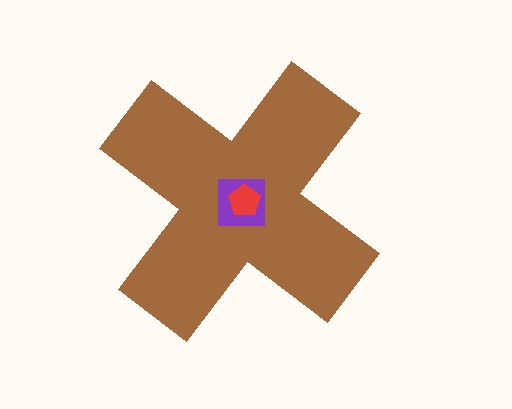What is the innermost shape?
The red pentagon.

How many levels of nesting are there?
3.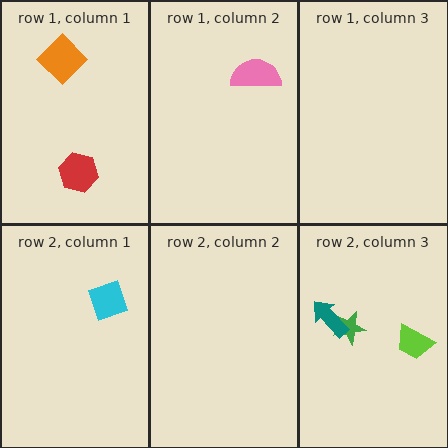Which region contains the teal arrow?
The row 2, column 3 region.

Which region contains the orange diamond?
The row 1, column 1 region.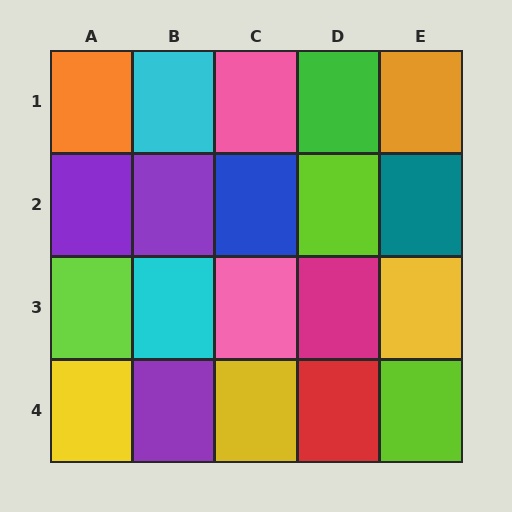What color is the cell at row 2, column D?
Lime.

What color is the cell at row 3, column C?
Pink.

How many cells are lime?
3 cells are lime.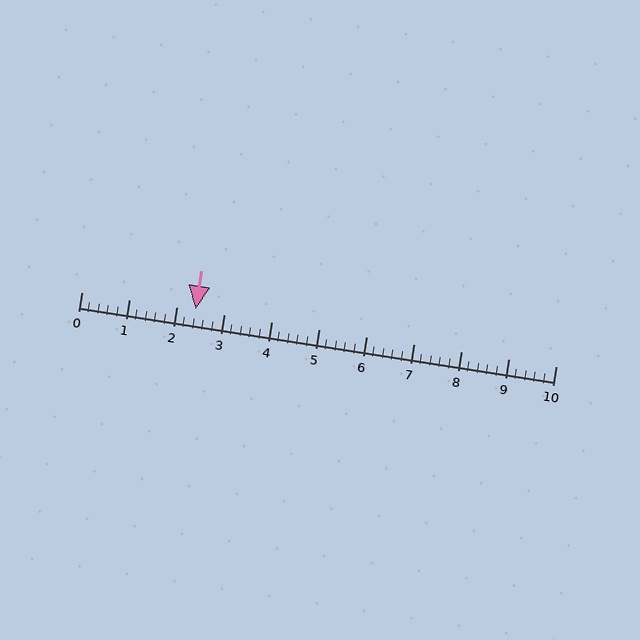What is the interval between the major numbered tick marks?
The major tick marks are spaced 1 units apart.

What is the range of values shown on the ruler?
The ruler shows values from 0 to 10.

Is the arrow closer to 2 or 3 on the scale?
The arrow is closer to 2.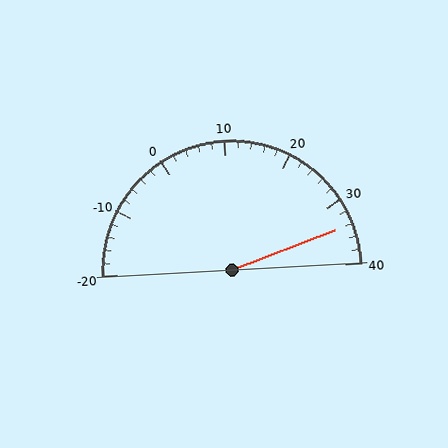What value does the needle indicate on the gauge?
The needle indicates approximately 34.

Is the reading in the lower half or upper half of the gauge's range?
The reading is in the upper half of the range (-20 to 40).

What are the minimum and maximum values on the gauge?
The gauge ranges from -20 to 40.